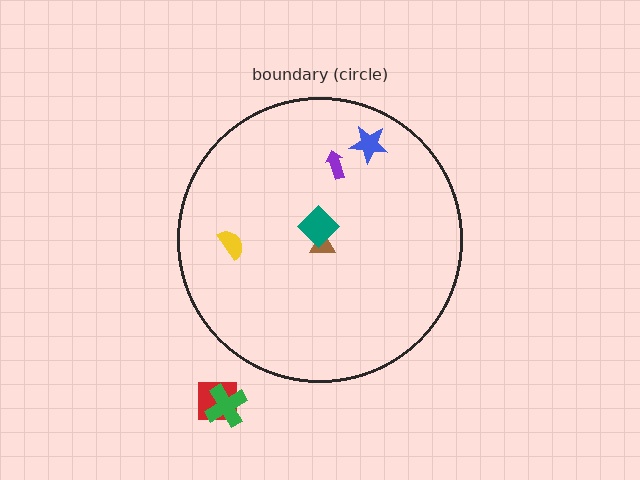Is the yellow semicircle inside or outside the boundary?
Inside.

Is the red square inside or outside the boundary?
Outside.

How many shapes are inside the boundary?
5 inside, 2 outside.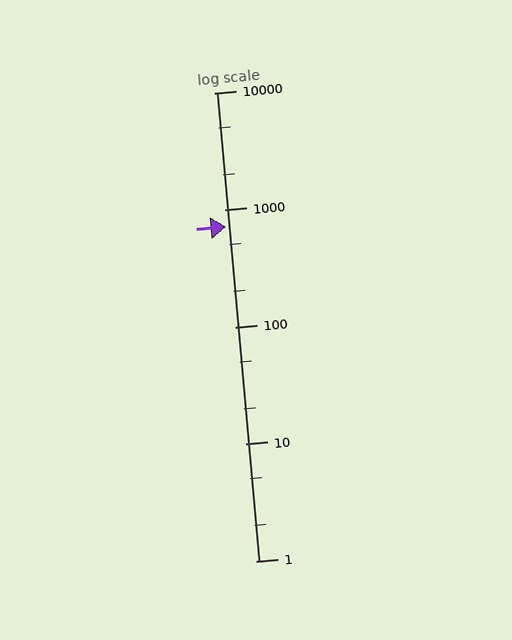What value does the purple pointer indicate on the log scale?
The pointer indicates approximately 720.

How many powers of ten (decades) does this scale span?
The scale spans 4 decades, from 1 to 10000.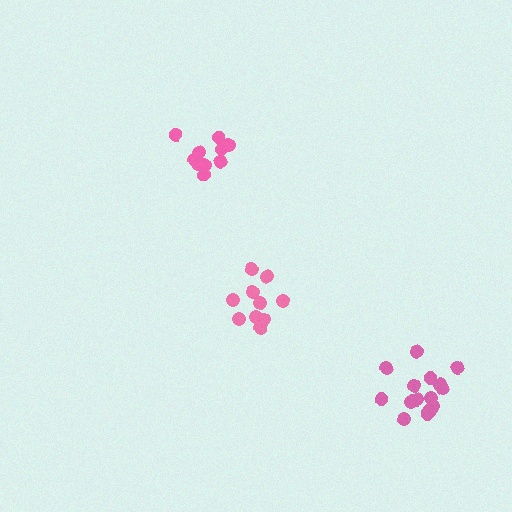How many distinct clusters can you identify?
There are 3 distinct clusters.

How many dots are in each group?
Group 1: 16 dots, Group 2: 10 dots, Group 3: 10 dots (36 total).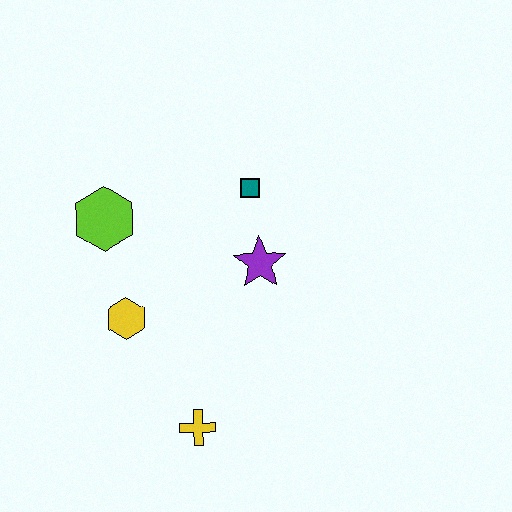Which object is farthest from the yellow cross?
The teal square is farthest from the yellow cross.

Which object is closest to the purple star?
The teal square is closest to the purple star.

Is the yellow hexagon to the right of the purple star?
No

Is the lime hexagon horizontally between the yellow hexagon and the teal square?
No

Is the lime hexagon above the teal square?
No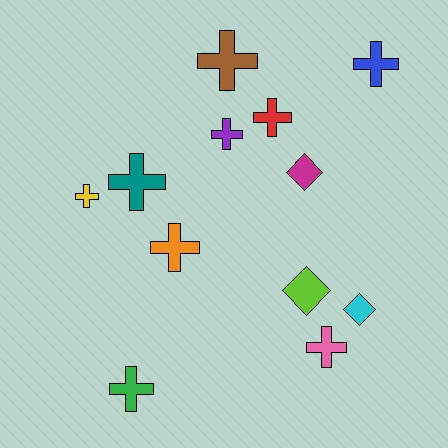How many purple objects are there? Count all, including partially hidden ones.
There is 1 purple object.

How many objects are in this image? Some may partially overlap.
There are 12 objects.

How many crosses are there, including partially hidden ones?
There are 9 crosses.